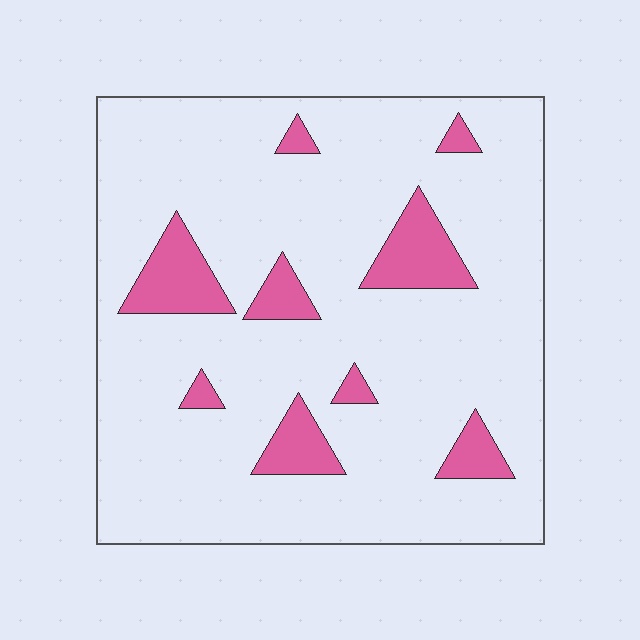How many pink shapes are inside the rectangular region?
9.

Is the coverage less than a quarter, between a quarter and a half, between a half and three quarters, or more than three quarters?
Less than a quarter.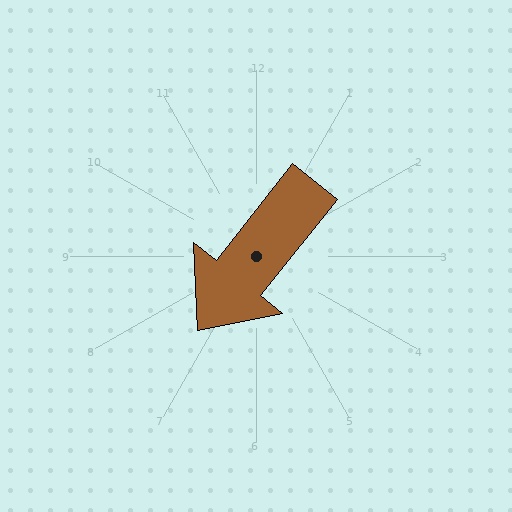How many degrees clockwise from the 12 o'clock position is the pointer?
Approximately 218 degrees.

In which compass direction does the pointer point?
Southwest.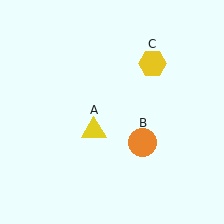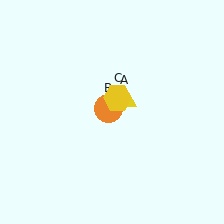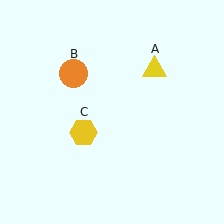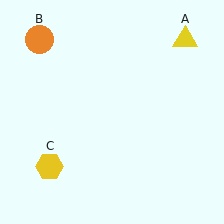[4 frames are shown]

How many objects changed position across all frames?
3 objects changed position: yellow triangle (object A), orange circle (object B), yellow hexagon (object C).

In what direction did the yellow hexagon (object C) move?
The yellow hexagon (object C) moved down and to the left.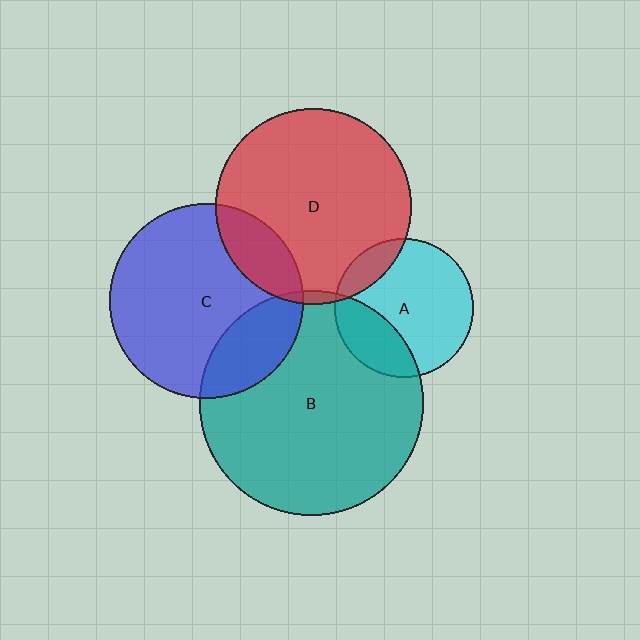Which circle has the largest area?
Circle B (teal).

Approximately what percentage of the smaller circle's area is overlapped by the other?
Approximately 15%.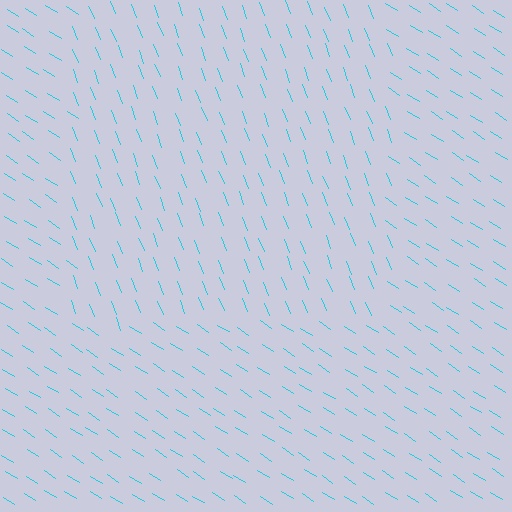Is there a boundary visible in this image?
Yes, there is a texture boundary formed by a change in line orientation.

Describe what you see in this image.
The image is filled with small cyan line segments. A rectangle region in the image has lines oriented differently from the surrounding lines, creating a visible texture boundary.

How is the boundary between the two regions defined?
The boundary is defined purely by a change in line orientation (approximately 36 degrees difference). All lines are the same color and thickness.